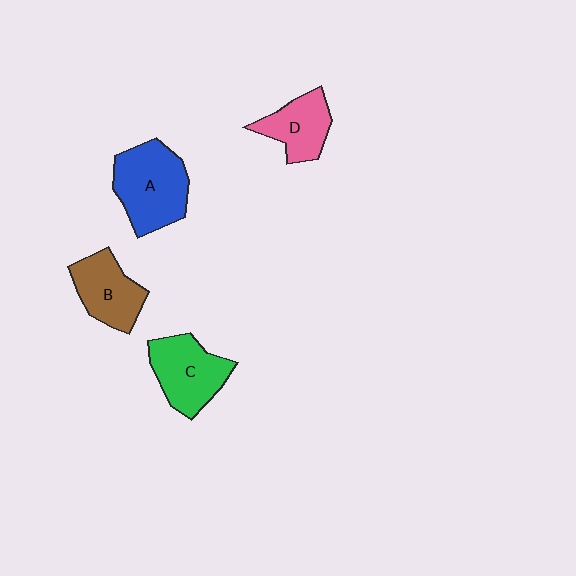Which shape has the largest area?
Shape A (blue).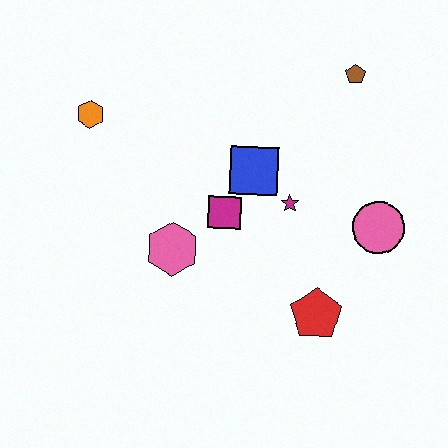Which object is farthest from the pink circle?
The orange hexagon is farthest from the pink circle.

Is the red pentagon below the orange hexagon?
Yes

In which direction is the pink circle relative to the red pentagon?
The pink circle is above the red pentagon.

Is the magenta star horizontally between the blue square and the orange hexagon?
No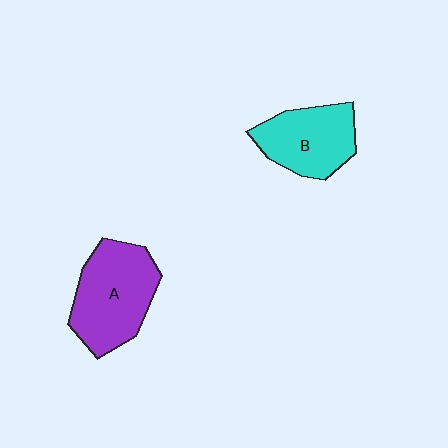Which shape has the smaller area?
Shape B (cyan).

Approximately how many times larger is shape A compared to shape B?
Approximately 1.2 times.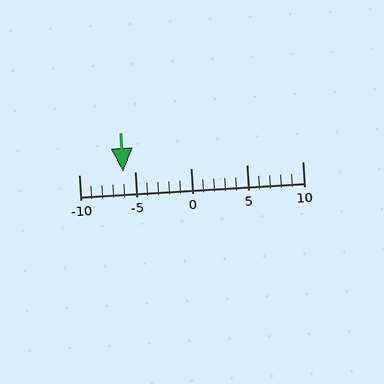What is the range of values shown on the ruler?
The ruler shows values from -10 to 10.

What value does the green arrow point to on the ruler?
The green arrow points to approximately -6.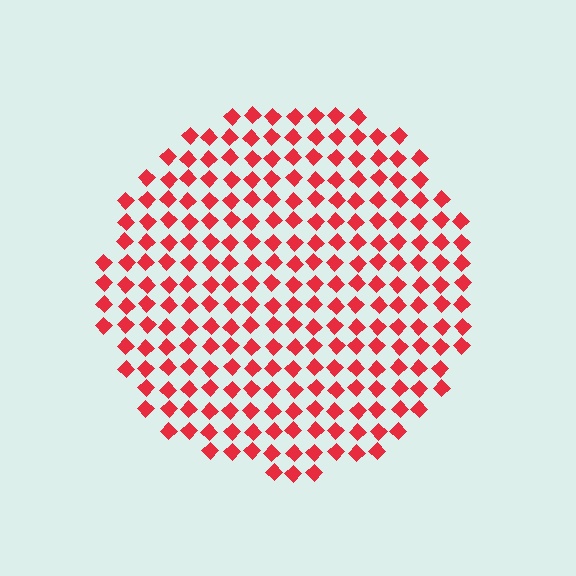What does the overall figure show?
The overall figure shows a circle.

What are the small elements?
The small elements are diamonds.